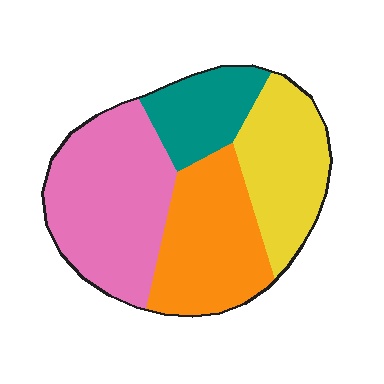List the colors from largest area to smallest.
From largest to smallest: pink, orange, yellow, teal.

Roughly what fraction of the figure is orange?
Orange covers about 25% of the figure.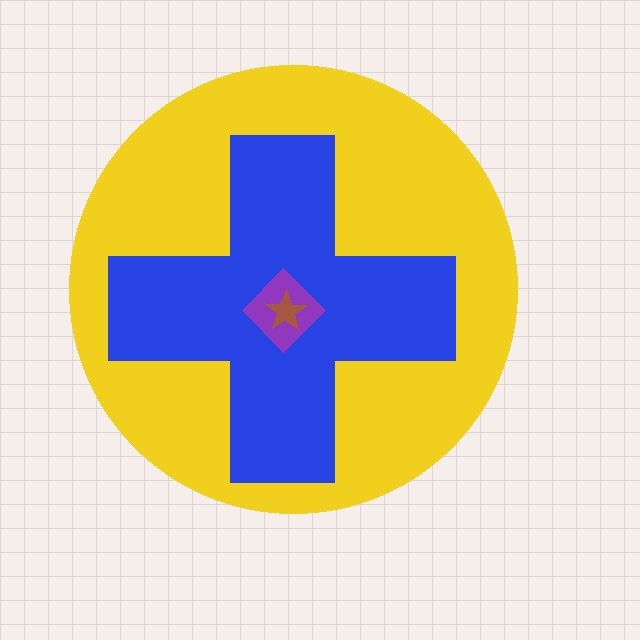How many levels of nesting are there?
4.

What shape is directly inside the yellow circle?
The blue cross.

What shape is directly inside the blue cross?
The purple diamond.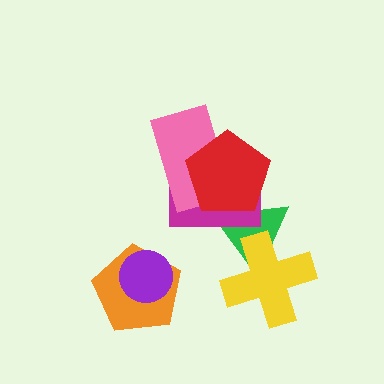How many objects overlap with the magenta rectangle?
3 objects overlap with the magenta rectangle.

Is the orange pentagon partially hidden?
Yes, it is partially covered by another shape.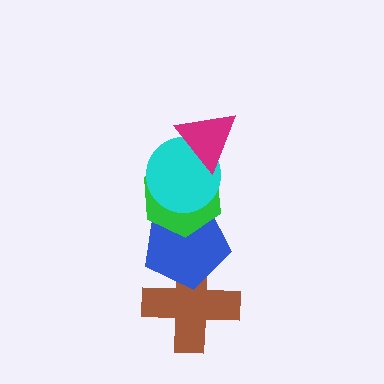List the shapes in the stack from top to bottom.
From top to bottom: the magenta triangle, the cyan circle, the green hexagon, the blue pentagon, the brown cross.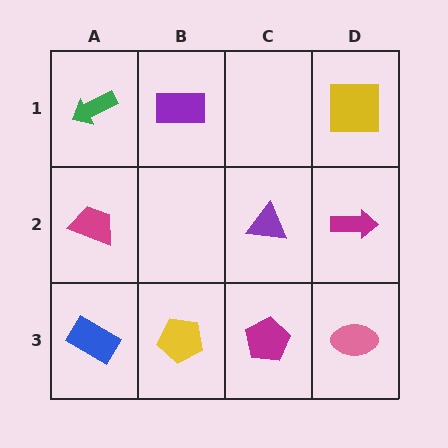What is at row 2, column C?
A purple triangle.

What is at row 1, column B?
A purple rectangle.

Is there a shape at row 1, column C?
No, that cell is empty.